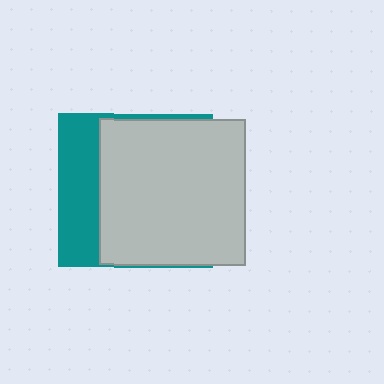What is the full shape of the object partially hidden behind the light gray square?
The partially hidden object is a teal square.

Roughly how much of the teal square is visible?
A small part of it is visible (roughly 31%).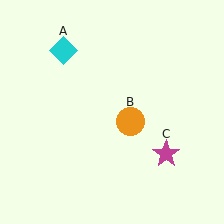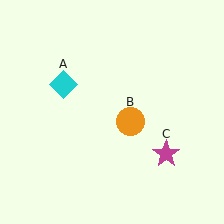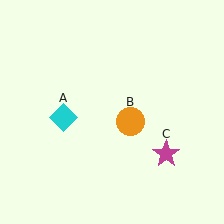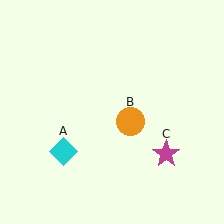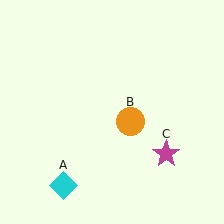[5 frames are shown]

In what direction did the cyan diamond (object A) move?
The cyan diamond (object A) moved down.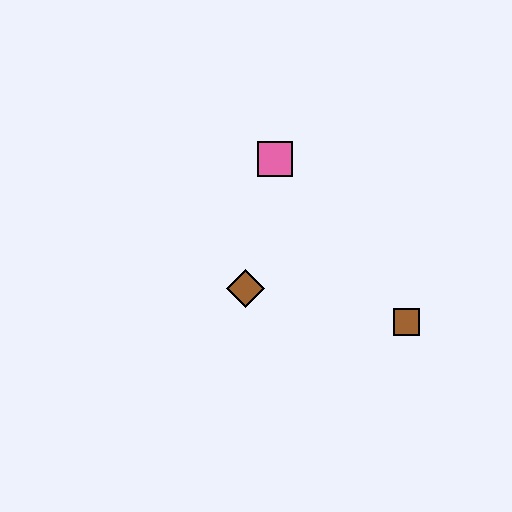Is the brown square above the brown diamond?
No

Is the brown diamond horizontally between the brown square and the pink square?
No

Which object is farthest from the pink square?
The brown square is farthest from the pink square.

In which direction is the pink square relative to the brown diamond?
The pink square is above the brown diamond.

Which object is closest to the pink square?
The brown diamond is closest to the pink square.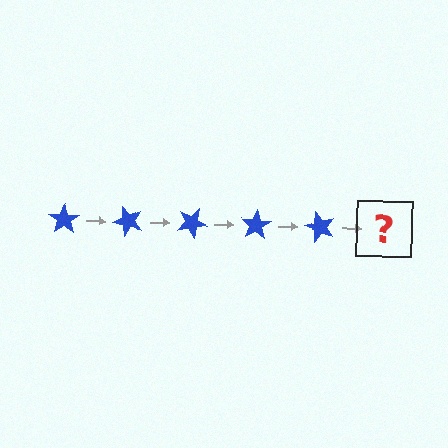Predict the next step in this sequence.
The next step is a blue star rotated 250 degrees.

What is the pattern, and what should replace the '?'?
The pattern is that the star rotates 50 degrees each step. The '?' should be a blue star rotated 250 degrees.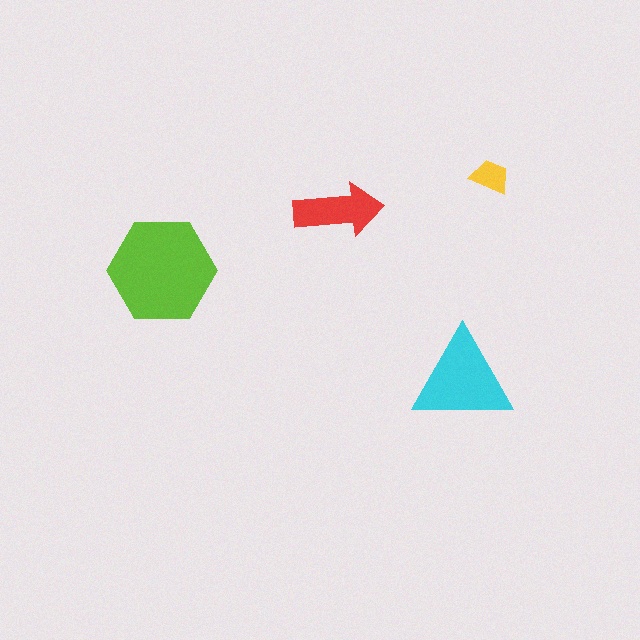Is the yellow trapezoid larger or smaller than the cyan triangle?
Smaller.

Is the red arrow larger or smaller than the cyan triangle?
Smaller.